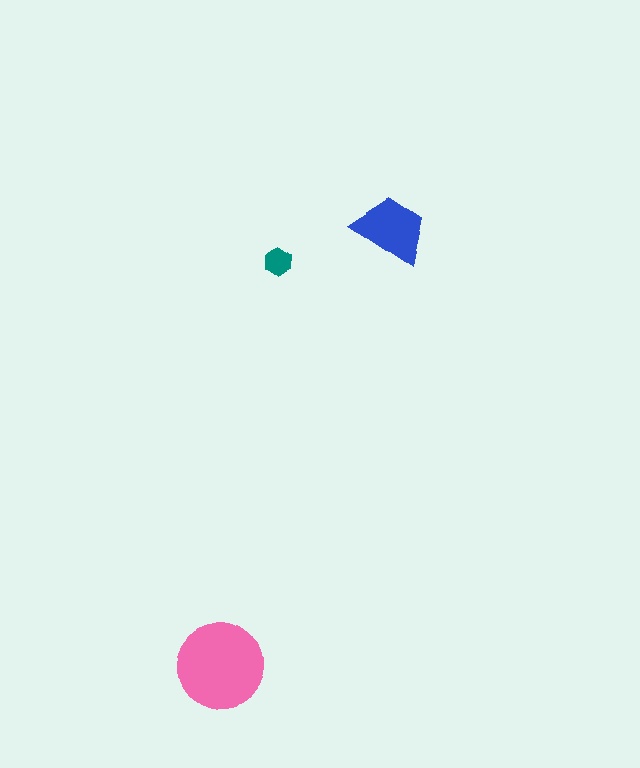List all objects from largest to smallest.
The pink circle, the blue trapezoid, the teal hexagon.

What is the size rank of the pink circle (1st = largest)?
1st.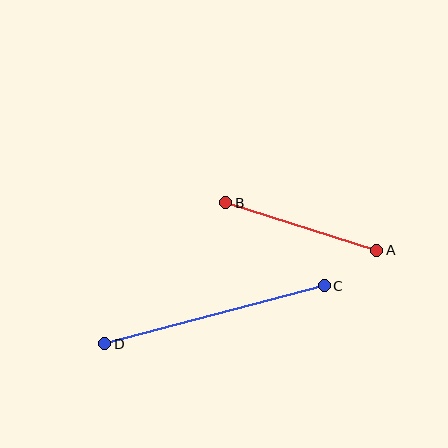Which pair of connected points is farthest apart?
Points C and D are farthest apart.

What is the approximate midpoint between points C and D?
The midpoint is at approximately (214, 315) pixels.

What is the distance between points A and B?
The distance is approximately 159 pixels.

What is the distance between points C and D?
The distance is approximately 227 pixels.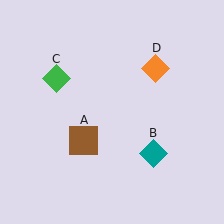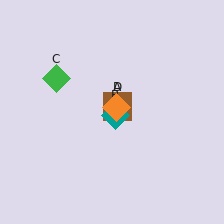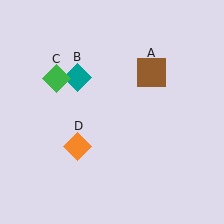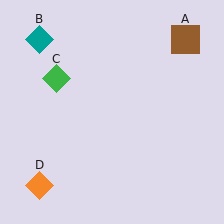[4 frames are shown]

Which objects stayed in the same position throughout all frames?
Green diamond (object C) remained stationary.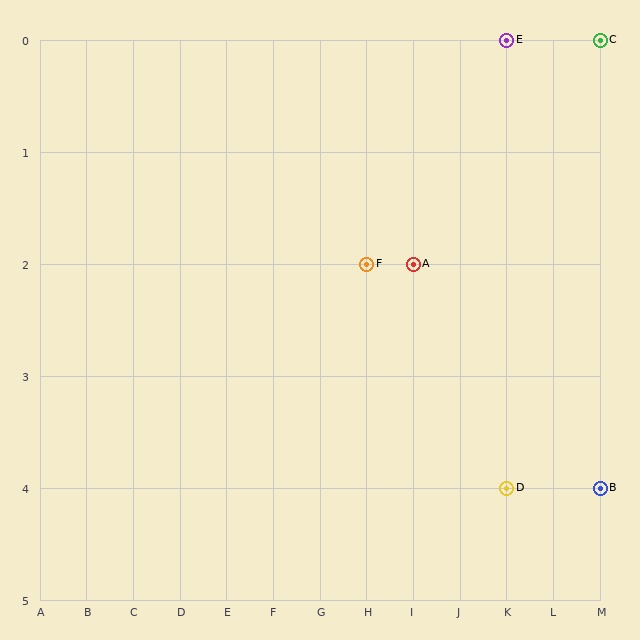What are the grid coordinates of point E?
Point E is at grid coordinates (K, 0).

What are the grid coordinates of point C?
Point C is at grid coordinates (M, 0).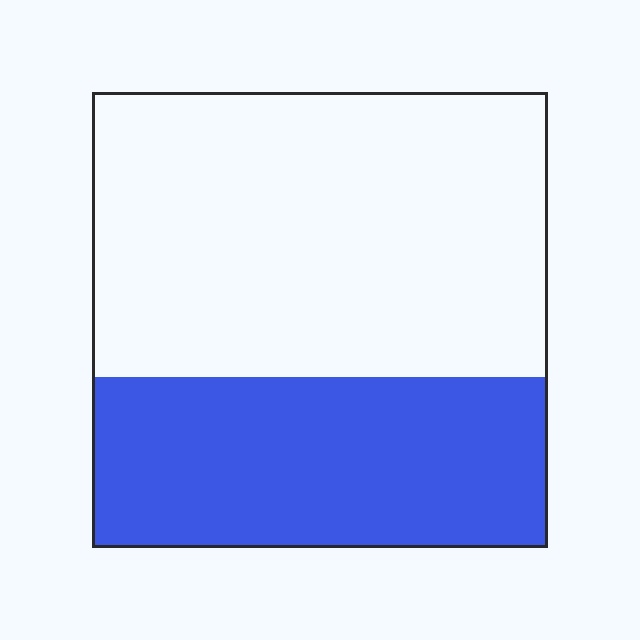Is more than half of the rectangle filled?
No.